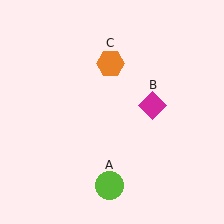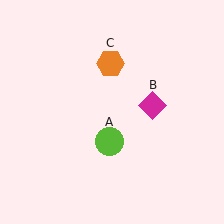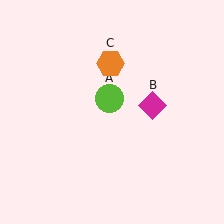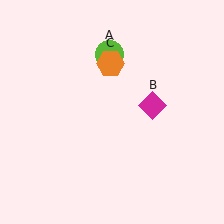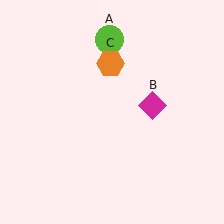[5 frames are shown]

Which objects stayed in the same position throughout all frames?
Magenta diamond (object B) and orange hexagon (object C) remained stationary.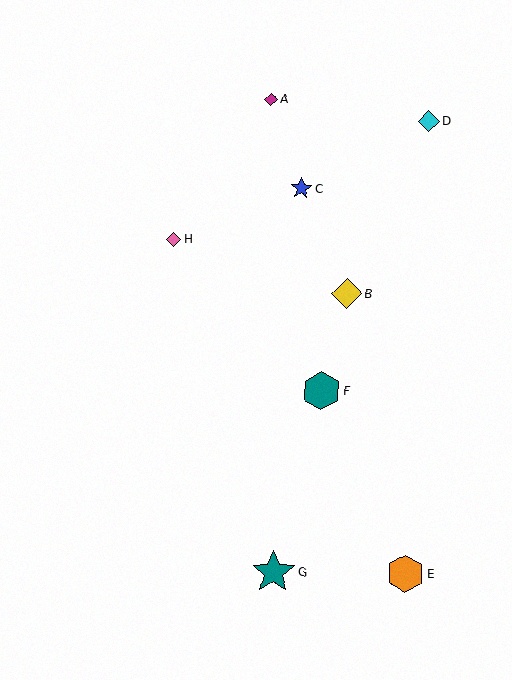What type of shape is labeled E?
Shape E is an orange hexagon.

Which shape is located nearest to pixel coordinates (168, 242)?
The pink diamond (labeled H) at (173, 240) is nearest to that location.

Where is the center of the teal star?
The center of the teal star is at (273, 572).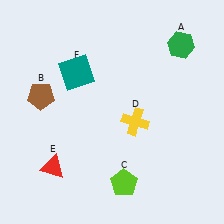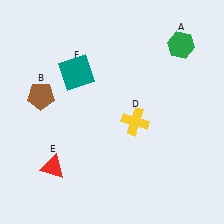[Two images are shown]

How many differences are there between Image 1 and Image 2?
There is 1 difference between the two images.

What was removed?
The lime pentagon (C) was removed in Image 2.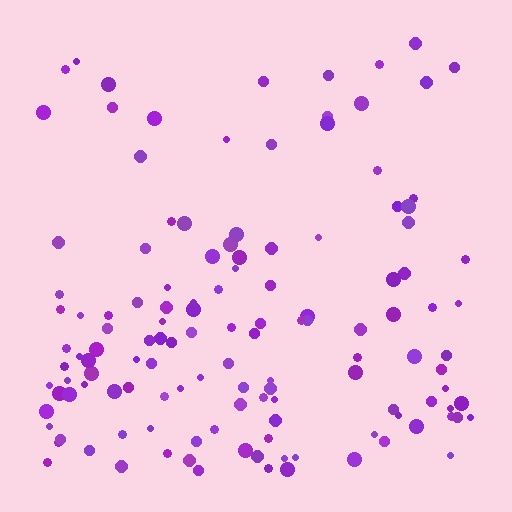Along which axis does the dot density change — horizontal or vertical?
Vertical.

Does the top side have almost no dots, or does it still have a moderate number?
Still a moderate number, just noticeably fewer than the bottom.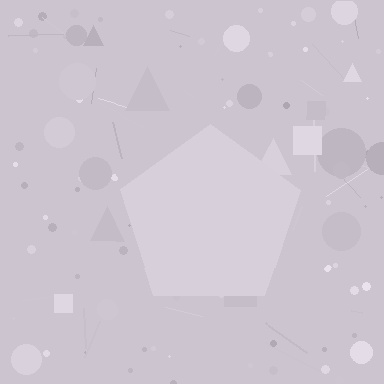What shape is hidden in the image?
A pentagon is hidden in the image.